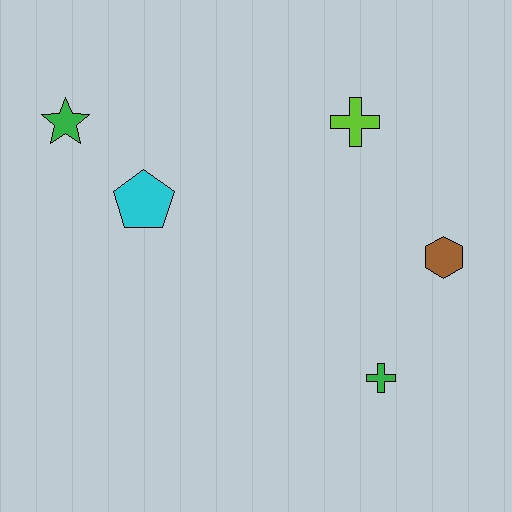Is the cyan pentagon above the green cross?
Yes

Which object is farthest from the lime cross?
The green star is farthest from the lime cross.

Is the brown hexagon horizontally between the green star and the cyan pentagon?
No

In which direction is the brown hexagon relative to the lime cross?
The brown hexagon is below the lime cross.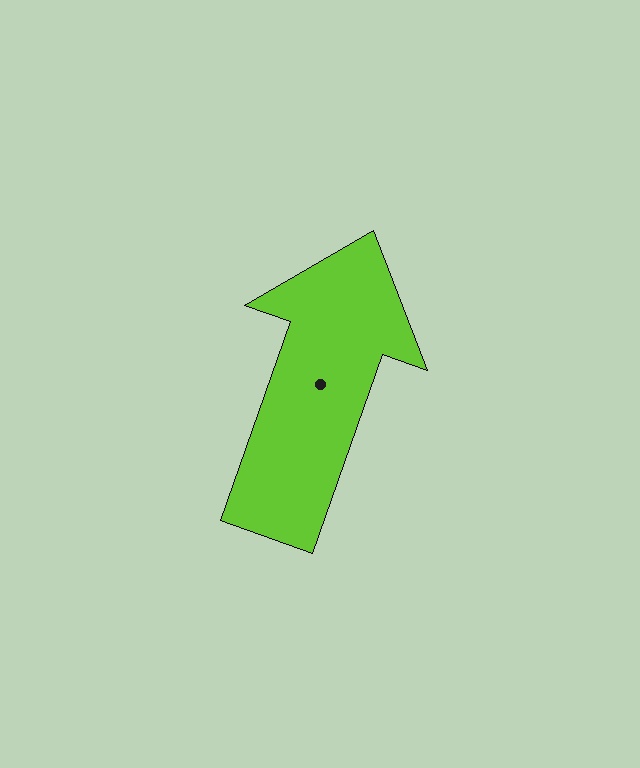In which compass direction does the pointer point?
North.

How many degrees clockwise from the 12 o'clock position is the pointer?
Approximately 19 degrees.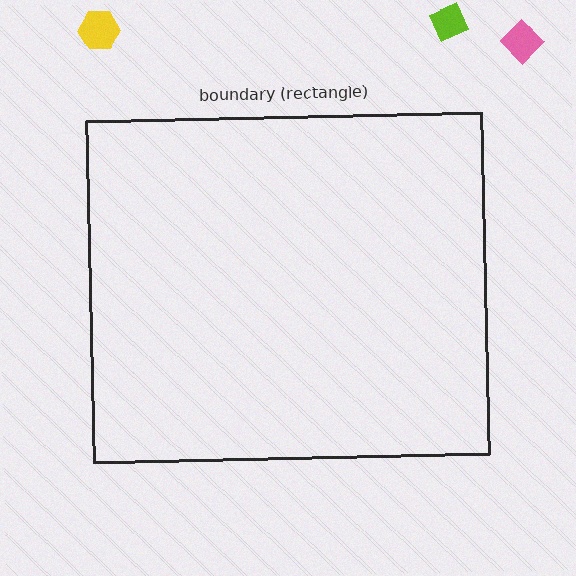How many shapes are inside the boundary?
0 inside, 3 outside.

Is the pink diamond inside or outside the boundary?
Outside.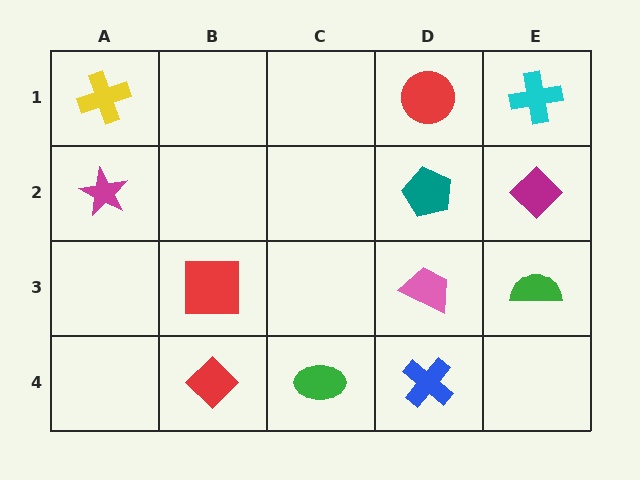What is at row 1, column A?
A yellow cross.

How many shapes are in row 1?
3 shapes.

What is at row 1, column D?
A red circle.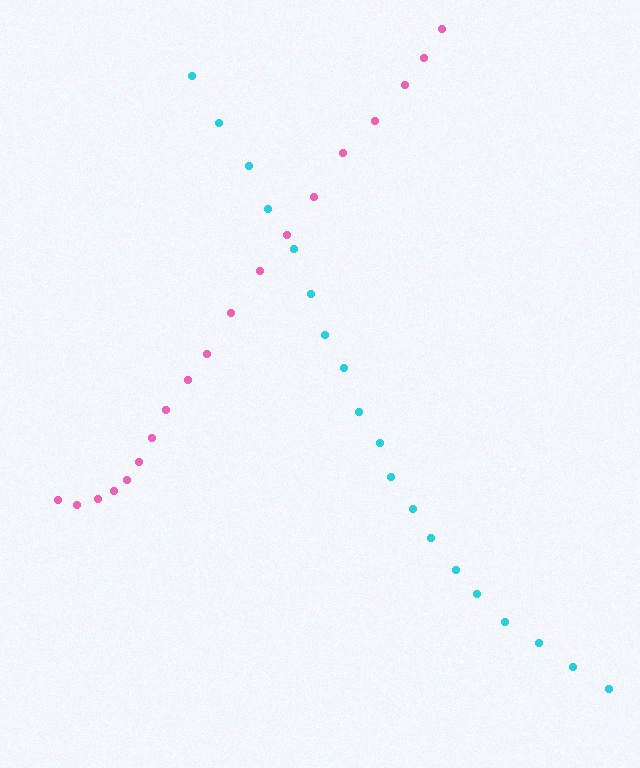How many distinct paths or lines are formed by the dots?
There are 2 distinct paths.